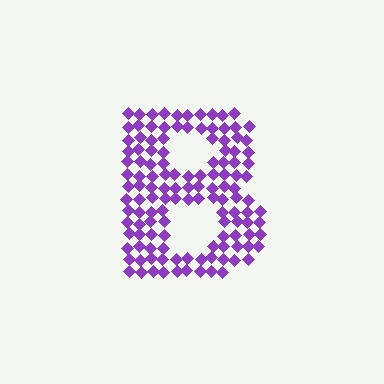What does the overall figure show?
The overall figure shows the letter B.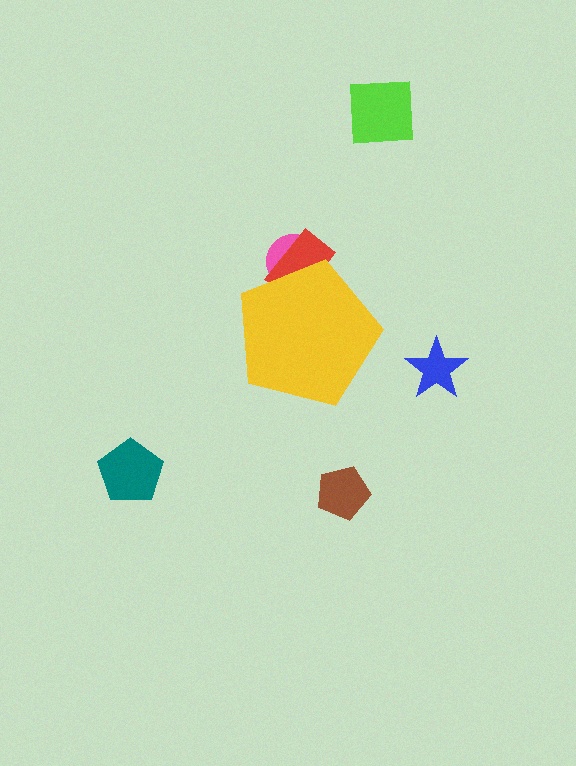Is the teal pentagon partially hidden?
No, the teal pentagon is fully visible.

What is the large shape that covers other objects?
A yellow pentagon.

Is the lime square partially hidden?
No, the lime square is fully visible.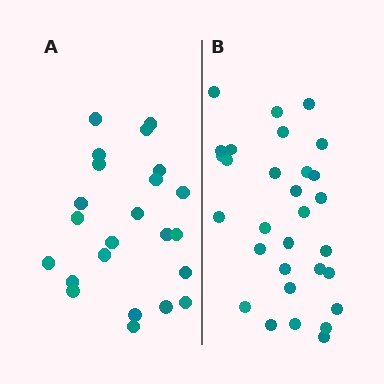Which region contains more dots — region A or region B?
Region B (the right region) has more dots.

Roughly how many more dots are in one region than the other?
Region B has roughly 8 or so more dots than region A.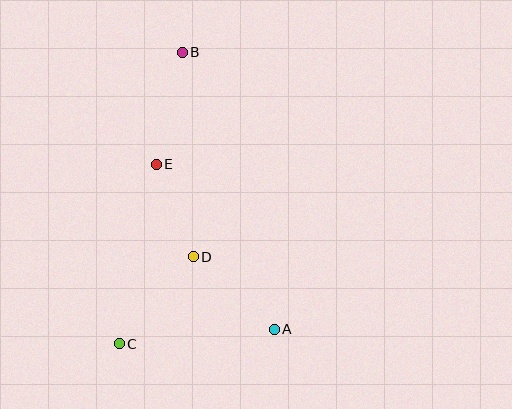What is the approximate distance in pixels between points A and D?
The distance between A and D is approximately 108 pixels.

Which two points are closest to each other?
Points D and E are closest to each other.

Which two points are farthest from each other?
Points B and C are farthest from each other.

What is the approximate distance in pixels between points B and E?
The distance between B and E is approximately 115 pixels.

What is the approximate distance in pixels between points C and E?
The distance between C and E is approximately 183 pixels.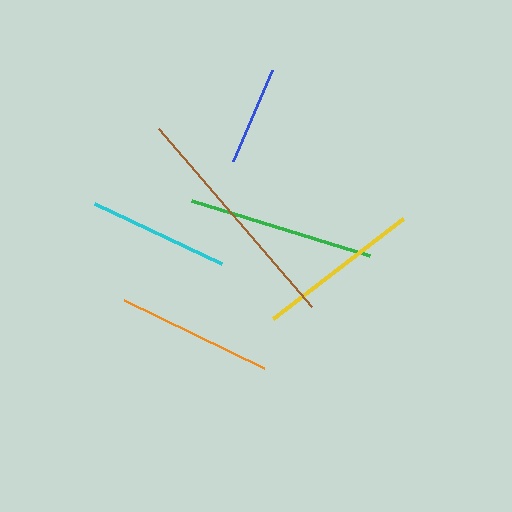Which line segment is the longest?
The brown line is the longest at approximately 234 pixels.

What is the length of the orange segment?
The orange segment is approximately 156 pixels long.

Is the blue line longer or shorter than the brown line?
The brown line is longer than the blue line.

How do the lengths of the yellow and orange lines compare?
The yellow and orange lines are approximately the same length.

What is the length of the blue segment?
The blue segment is approximately 99 pixels long.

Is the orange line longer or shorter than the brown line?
The brown line is longer than the orange line.